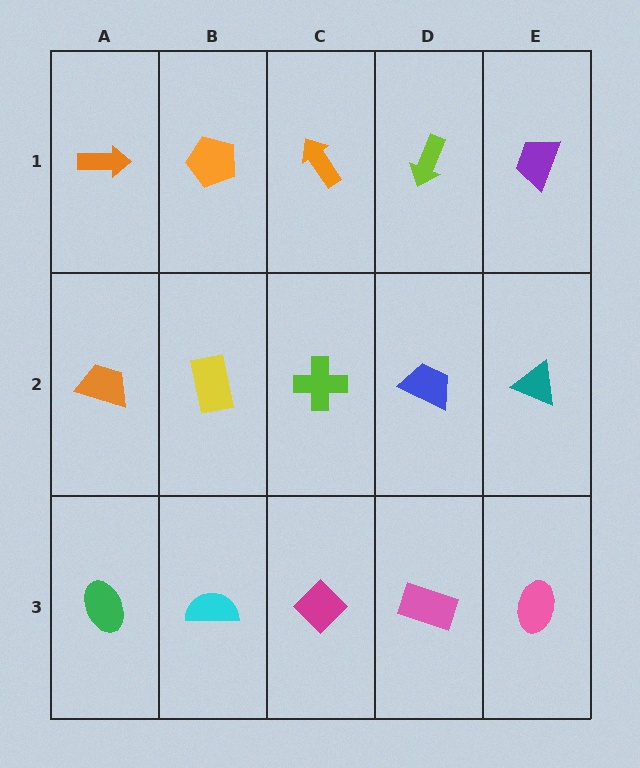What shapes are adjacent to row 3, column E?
A teal triangle (row 2, column E), a pink rectangle (row 3, column D).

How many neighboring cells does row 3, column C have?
3.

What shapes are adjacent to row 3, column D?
A blue trapezoid (row 2, column D), a magenta diamond (row 3, column C), a pink ellipse (row 3, column E).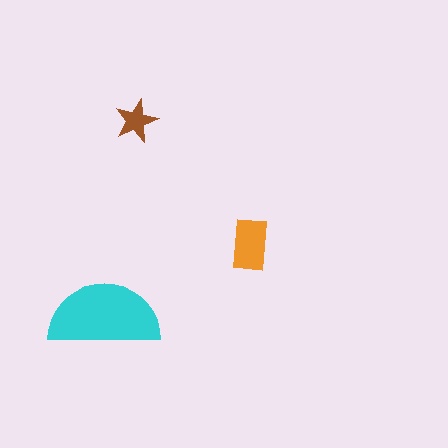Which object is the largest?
The cyan semicircle.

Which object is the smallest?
The brown star.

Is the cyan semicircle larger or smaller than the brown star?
Larger.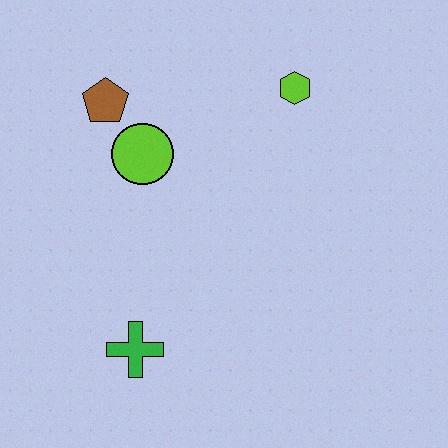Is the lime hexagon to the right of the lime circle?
Yes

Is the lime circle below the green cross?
No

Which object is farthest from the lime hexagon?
The green cross is farthest from the lime hexagon.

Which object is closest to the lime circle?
The brown pentagon is closest to the lime circle.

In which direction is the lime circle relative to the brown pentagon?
The lime circle is below the brown pentagon.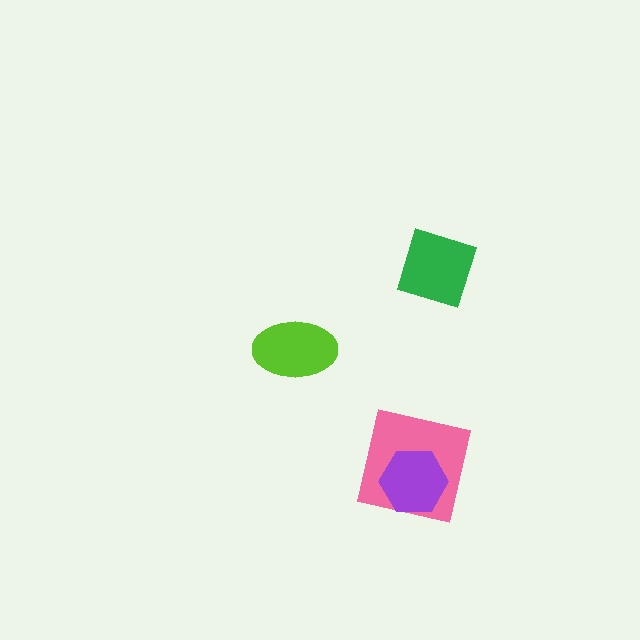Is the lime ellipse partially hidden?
No, no other shape covers it.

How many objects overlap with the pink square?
1 object overlaps with the pink square.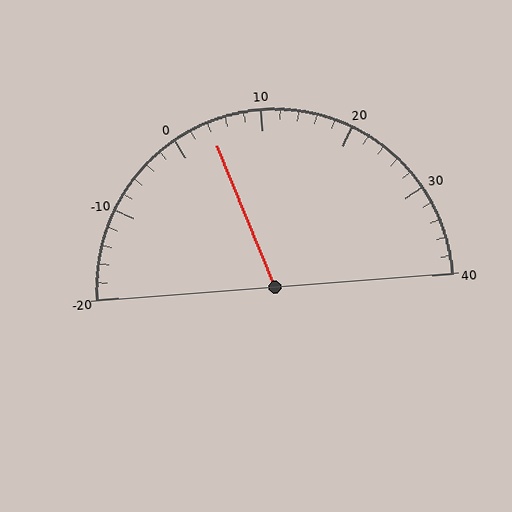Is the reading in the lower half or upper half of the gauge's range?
The reading is in the lower half of the range (-20 to 40).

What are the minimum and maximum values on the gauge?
The gauge ranges from -20 to 40.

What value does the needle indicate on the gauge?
The needle indicates approximately 4.